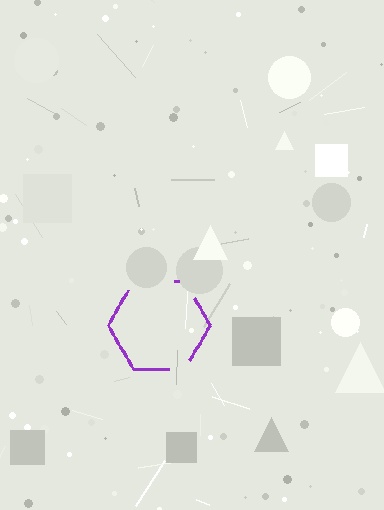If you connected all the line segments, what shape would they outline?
They would outline a hexagon.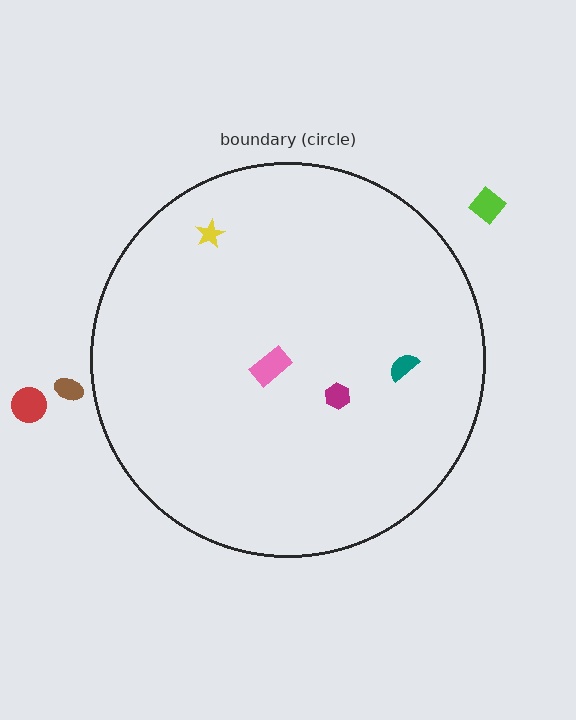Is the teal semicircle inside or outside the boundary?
Inside.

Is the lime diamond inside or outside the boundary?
Outside.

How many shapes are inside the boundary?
4 inside, 3 outside.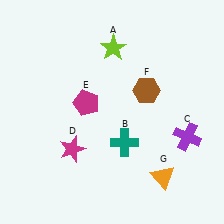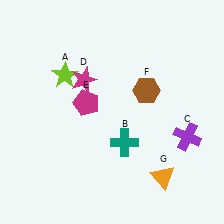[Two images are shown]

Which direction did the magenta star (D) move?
The magenta star (D) moved up.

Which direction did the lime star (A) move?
The lime star (A) moved left.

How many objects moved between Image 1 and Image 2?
2 objects moved between the two images.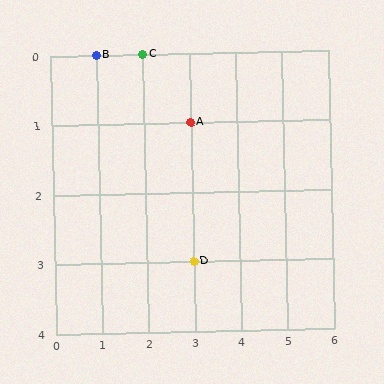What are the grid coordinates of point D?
Point D is at grid coordinates (3, 3).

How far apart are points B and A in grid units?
Points B and A are 2 columns and 1 row apart (about 2.2 grid units diagonally).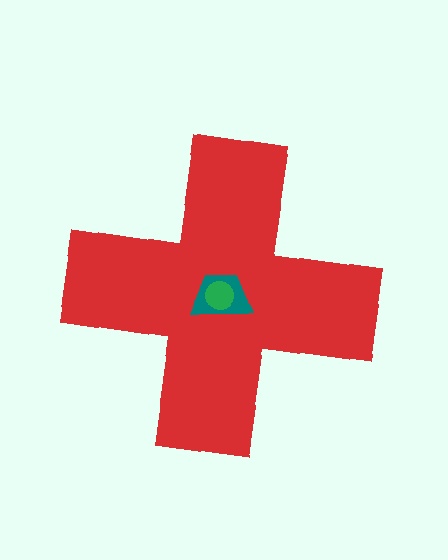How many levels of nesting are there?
3.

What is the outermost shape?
The red cross.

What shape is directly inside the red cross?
The teal trapezoid.